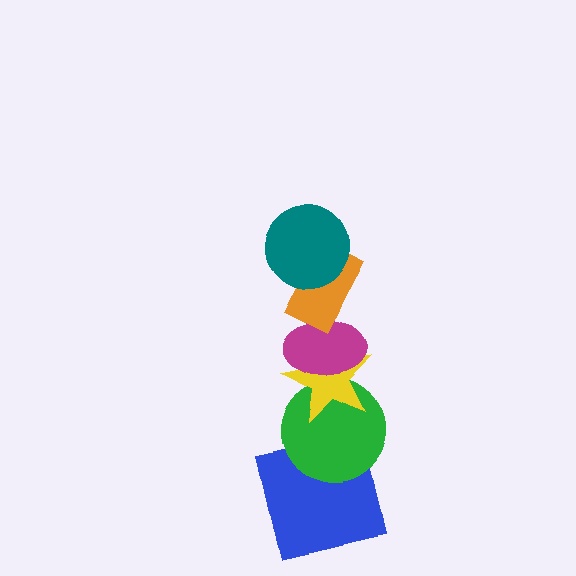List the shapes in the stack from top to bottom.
From top to bottom: the teal circle, the orange rectangle, the magenta ellipse, the yellow star, the green circle, the blue square.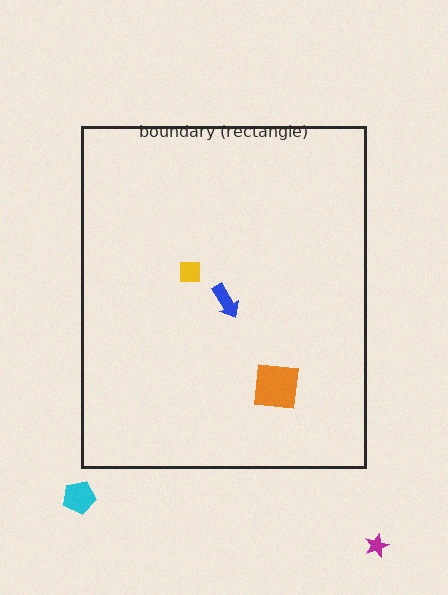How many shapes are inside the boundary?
3 inside, 2 outside.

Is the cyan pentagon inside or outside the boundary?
Outside.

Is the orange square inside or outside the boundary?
Inside.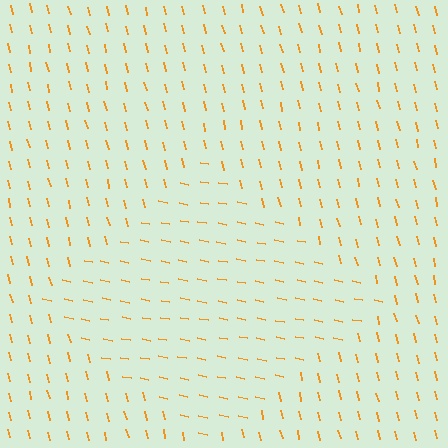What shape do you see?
I see a diamond.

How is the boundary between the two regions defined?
The boundary is defined purely by a change in line orientation (approximately 65 degrees difference). All lines are the same color and thickness.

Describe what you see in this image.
The image is filled with small orange line segments. A diamond region in the image has lines oriented differently from the surrounding lines, creating a visible texture boundary.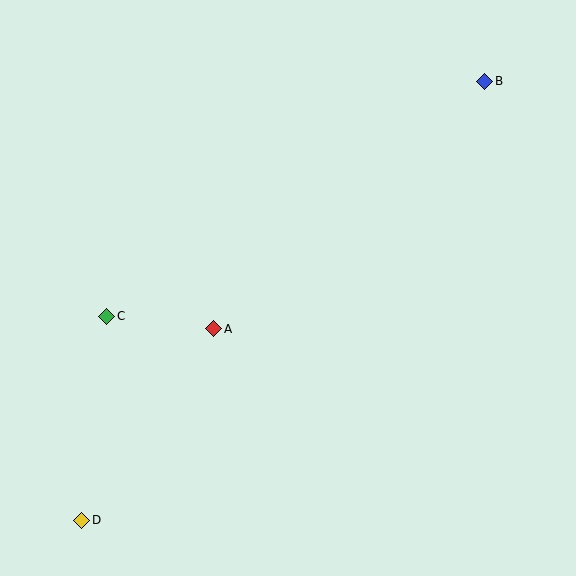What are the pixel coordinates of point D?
Point D is at (82, 520).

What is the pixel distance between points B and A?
The distance between B and A is 367 pixels.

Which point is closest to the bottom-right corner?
Point A is closest to the bottom-right corner.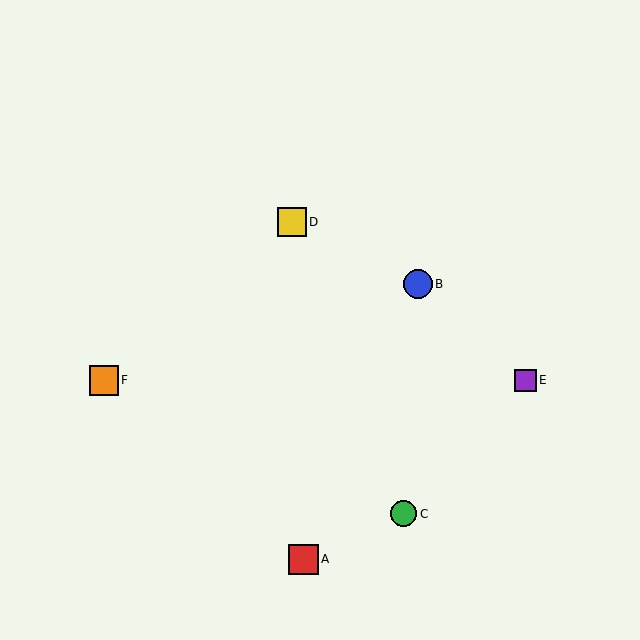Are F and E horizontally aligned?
Yes, both are at y≈380.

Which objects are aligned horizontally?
Objects E, F are aligned horizontally.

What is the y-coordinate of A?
Object A is at y≈559.